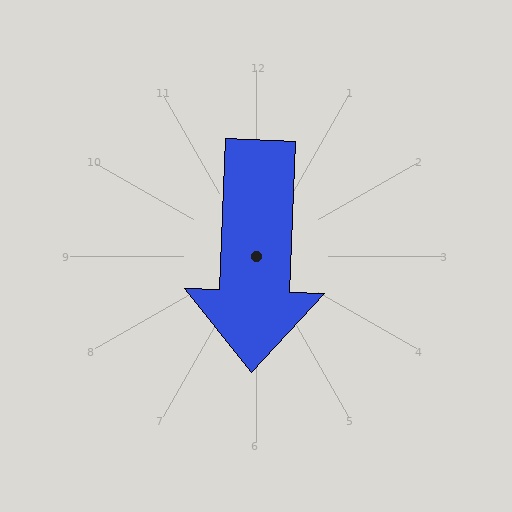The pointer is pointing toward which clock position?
Roughly 6 o'clock.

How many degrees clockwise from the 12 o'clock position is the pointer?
Approximately 182 degrees.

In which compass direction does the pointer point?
South.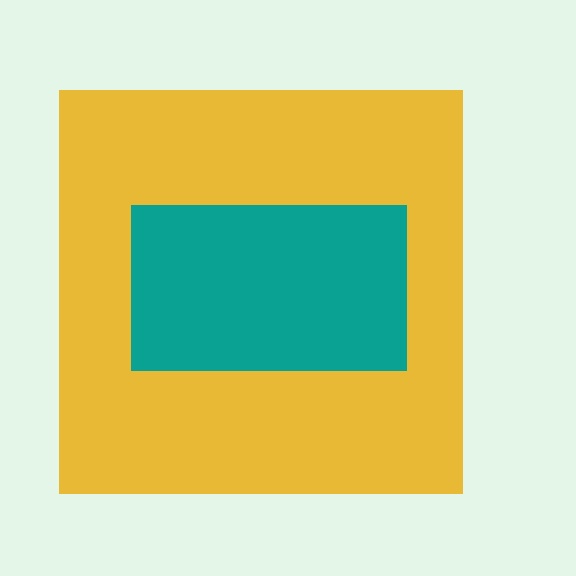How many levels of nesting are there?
2.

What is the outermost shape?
The yellow square.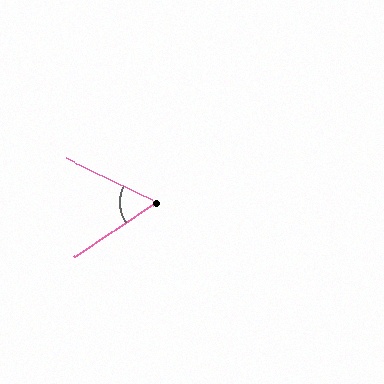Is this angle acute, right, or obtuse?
It is acute.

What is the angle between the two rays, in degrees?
Approximately 60 degrees.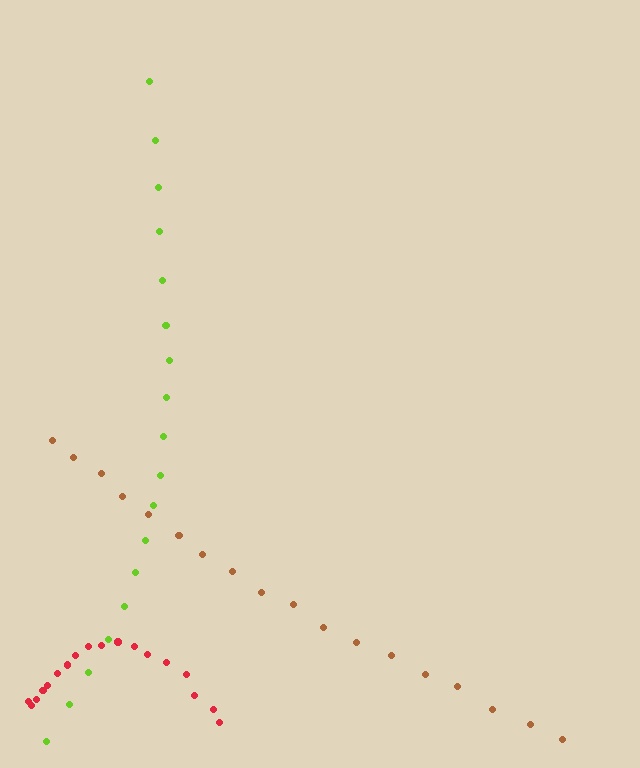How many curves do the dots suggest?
There are 3 distinct paths.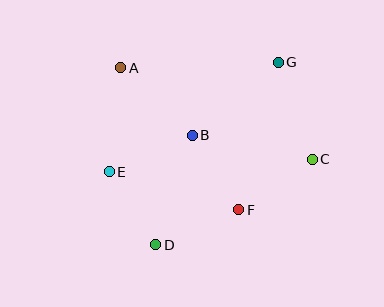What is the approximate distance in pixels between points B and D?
The distance between B and D is approximately 116 pixels.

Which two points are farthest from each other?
Points D and G are farthest from each other.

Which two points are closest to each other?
Points D and E are closest to each other.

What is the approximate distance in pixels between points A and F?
The distance between A and F is approximately 185 pixels.